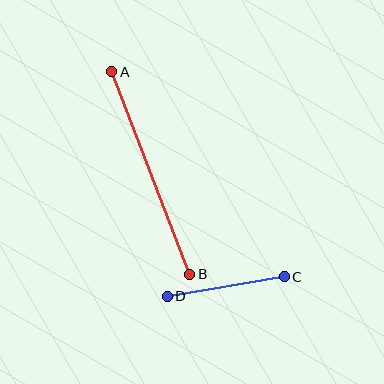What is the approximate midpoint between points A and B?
The midpoint is at approximately (151, 173) pixels.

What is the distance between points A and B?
The distance is approximately 217 pixels.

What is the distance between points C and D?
The distance is approximately 119 pixels.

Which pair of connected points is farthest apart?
Points A and B are farthest apart.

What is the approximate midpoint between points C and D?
The midpoint is at approximately (226, 286) pixels.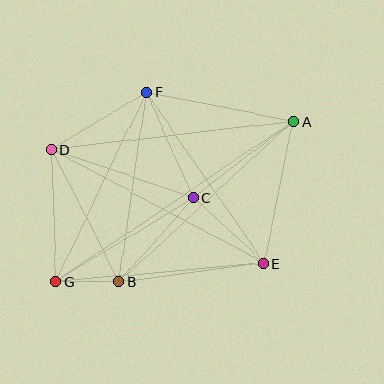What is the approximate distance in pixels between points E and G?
The distance between E and G is approximately 208 pixels.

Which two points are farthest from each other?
Points A and G are farthest from each other.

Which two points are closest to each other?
Points B and G are closest to each other.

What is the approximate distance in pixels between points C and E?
The distance between C and E is approximately 96 pixels.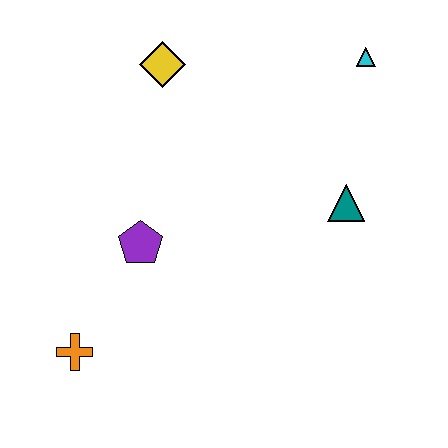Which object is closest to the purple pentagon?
The orange cross is closest to the purple pentagon.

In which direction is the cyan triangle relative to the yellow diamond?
The cyan triangle is to the right of the yellow diamond.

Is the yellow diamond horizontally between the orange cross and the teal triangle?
Yes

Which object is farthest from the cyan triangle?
The orange cross is farthest from the cyan triangle.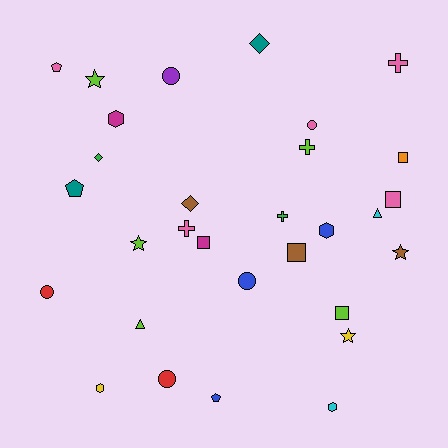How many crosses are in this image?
There are 4 crosses.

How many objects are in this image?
There are 30 objects.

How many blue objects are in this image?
There are 3 blue objects.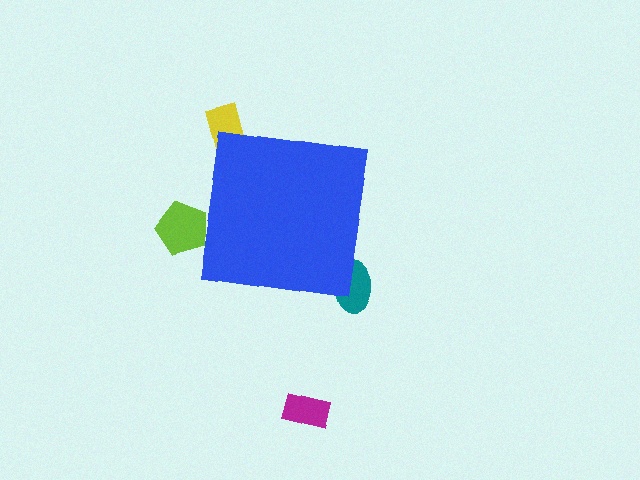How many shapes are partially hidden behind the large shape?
3 shapes are partially hidden.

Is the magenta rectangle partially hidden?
No, the magenta rectangle is fully visible.